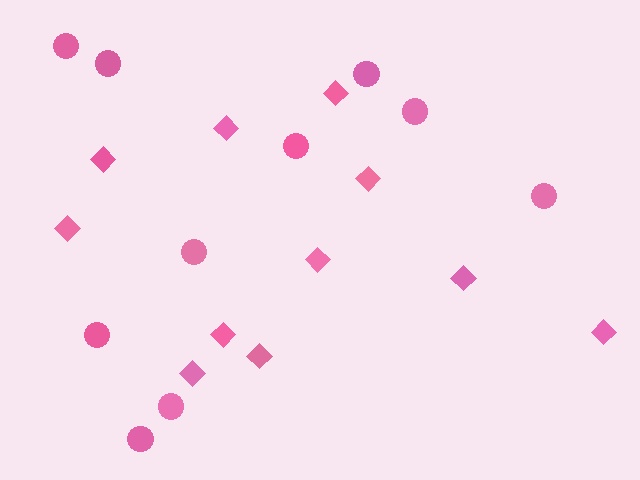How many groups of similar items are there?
There are 2 groups: one group of circles (10) and one group of diamonds (11).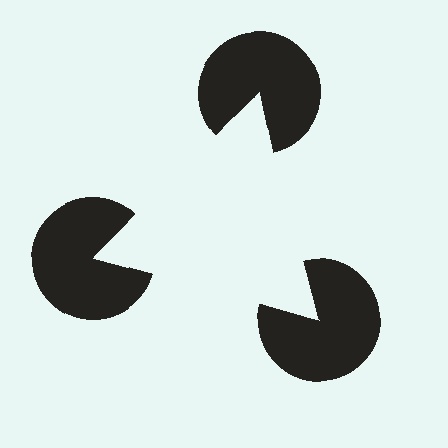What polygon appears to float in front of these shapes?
An illusory triangle — its edges are inferred from the aligned wedge cuts in the pac-man discs, not physically drawn.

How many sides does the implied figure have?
3 sides.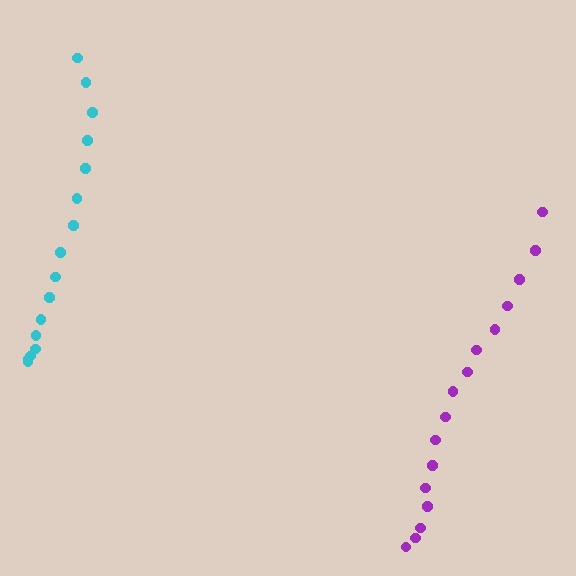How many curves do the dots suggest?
There are 2 distinct paths.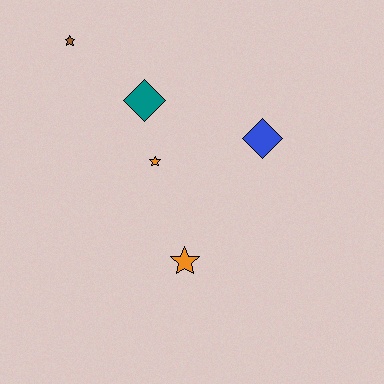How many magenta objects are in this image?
There are no magenta objects.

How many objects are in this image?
There are 5 objects.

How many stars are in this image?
There are 3 stars.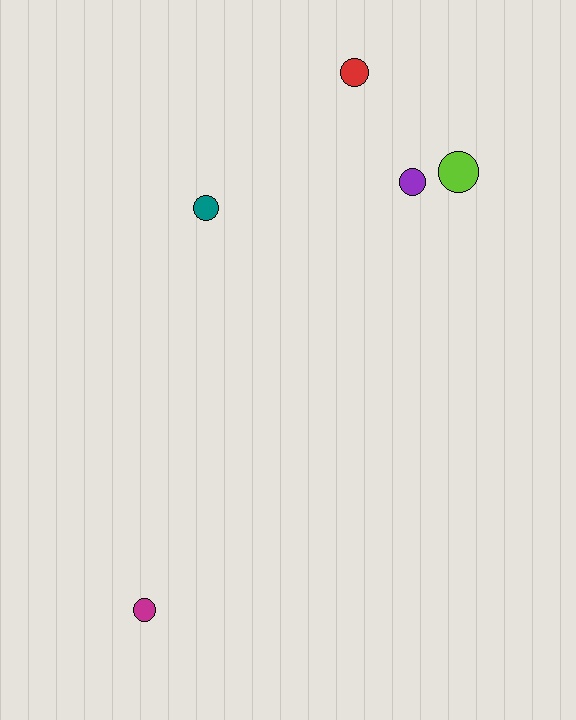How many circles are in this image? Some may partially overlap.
There are 5 circles.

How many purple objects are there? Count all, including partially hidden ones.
There is 1 purple object.